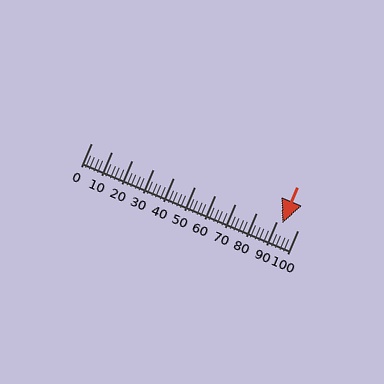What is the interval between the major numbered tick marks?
The major tick marks are spaced 10 units apart.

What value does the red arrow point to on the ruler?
The red arrow points to approximately 93.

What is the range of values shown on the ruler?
The ruler shows values from 0 to 100.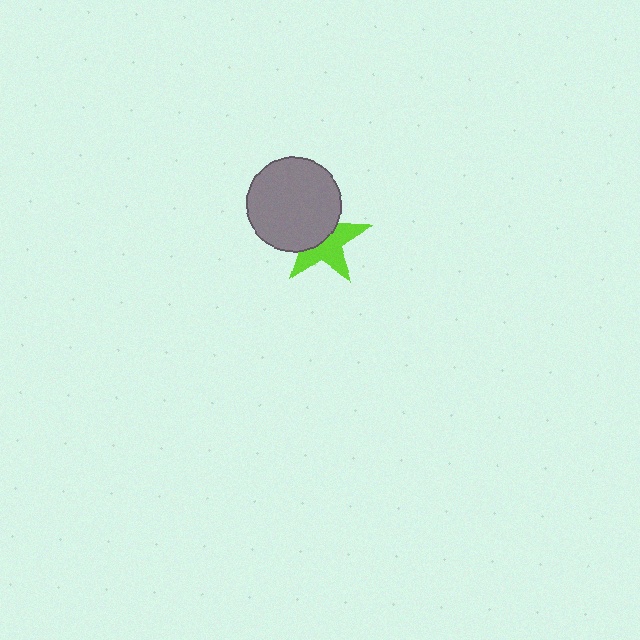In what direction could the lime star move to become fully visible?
The lime star could move toward the lower-right. That would shift it out from behind the gray circle entirely.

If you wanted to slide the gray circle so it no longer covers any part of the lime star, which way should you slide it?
Slide it toward the upper-left — that is the most direct way to separate the two shapes.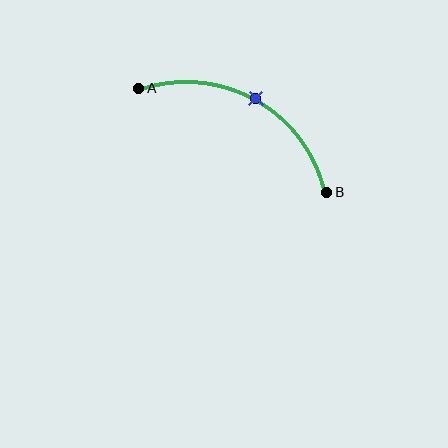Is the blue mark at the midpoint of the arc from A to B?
Yes. The blue mark lies on the arc at equal arc-length from both A and B — it is the arc midpoint.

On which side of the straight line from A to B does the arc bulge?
The arc bulges above the straight line connecting A and B.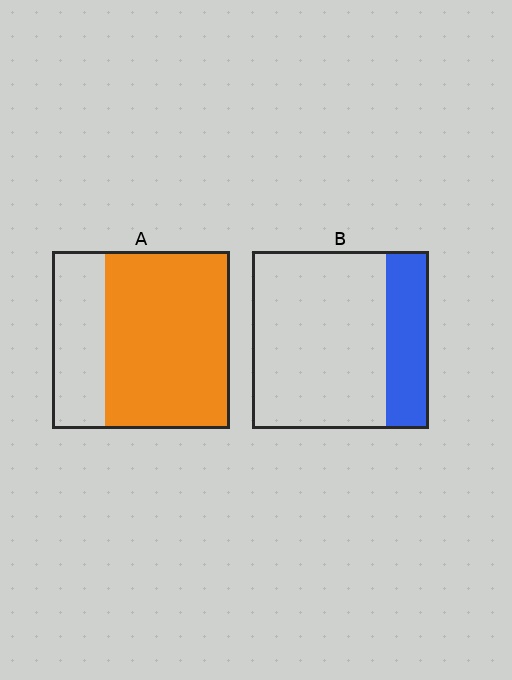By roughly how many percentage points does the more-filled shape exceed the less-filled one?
By roughly 45 percentage points (A over B).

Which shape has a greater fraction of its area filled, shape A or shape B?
Shape A.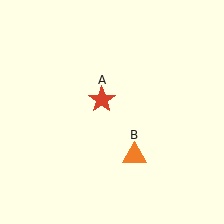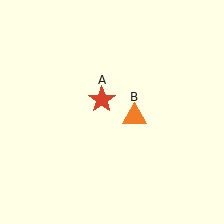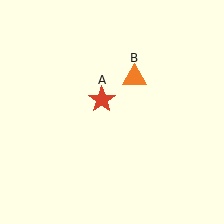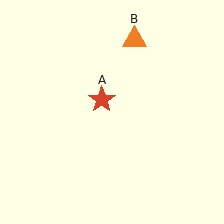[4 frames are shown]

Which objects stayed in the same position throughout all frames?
Red star (object A) remained stationary.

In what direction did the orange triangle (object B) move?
The orange triangle (object B) moved up.